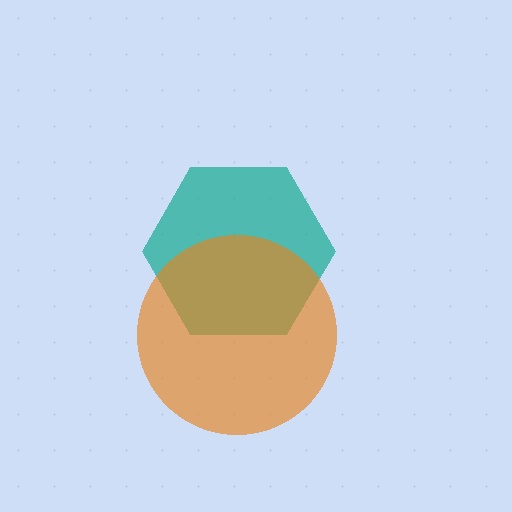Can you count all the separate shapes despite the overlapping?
Yes, there are 2 separate shapes.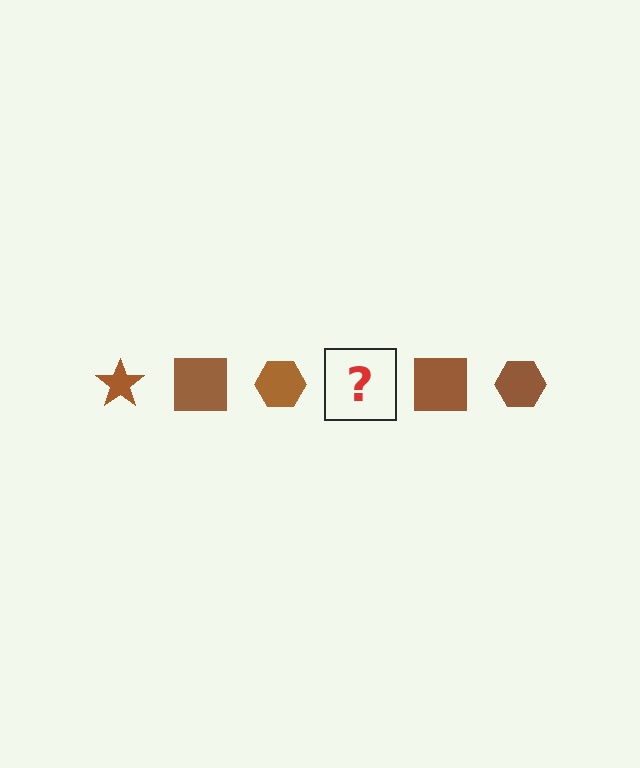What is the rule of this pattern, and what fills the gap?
The rule is that the pattern cycles through star, square, hexagon shapes in brown. The gap should be filled with a brown star.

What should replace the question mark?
The question mark should be replaced with a brown star.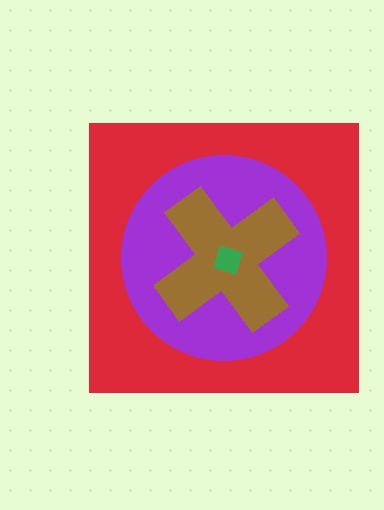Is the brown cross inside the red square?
Yes.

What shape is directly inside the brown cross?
The green diamond.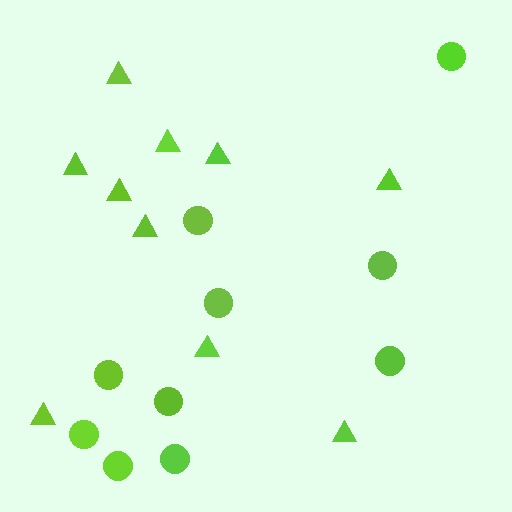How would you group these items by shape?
There are 2 groups: one group of triangles (10) and one group of circles (10).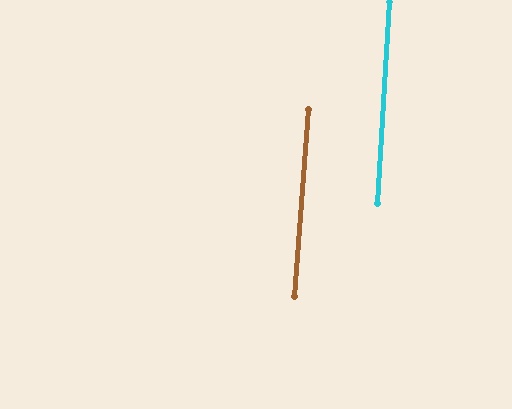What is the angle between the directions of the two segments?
Approximately 1 degree.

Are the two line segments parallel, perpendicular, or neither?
Parallel — their directions differ by only 0.7°.